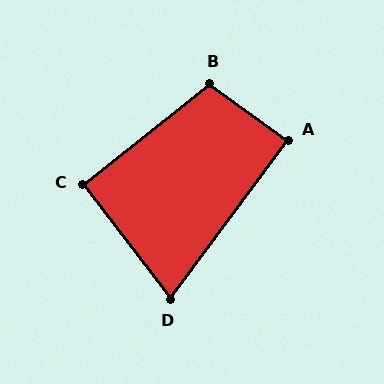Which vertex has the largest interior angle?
B, at approximately 106 degrees.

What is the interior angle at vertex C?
Approximately 91 degrees (approximately right).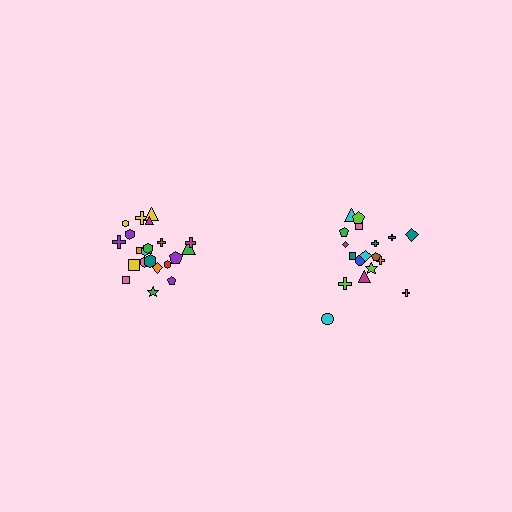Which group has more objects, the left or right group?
The left group.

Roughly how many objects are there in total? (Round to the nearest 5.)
Roughly 40 objects in total.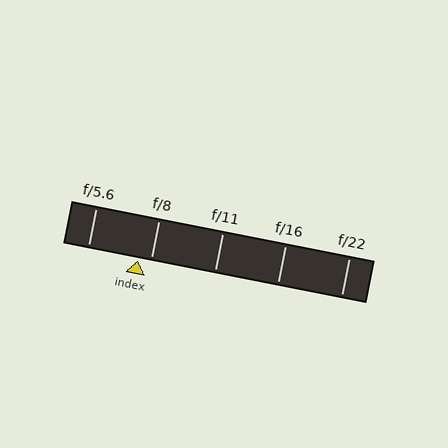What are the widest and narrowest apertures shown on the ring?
The widest aperture shown is f/5.6 and the narrowest is f/22.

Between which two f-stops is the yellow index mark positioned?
The index mark is between f/5.6 and f/8.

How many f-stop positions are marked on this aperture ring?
There are 5 f-stop positions marked.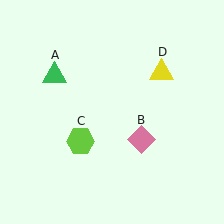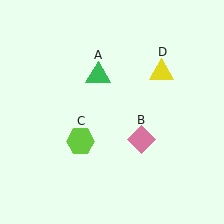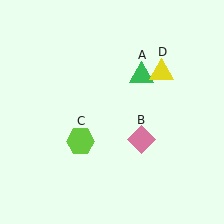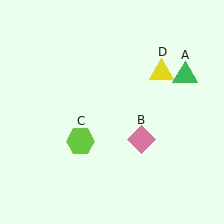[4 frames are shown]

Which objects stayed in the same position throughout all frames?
Pink diamond (object B) and lime hexagon (object C) and yellow triangle (object D) remained stationary.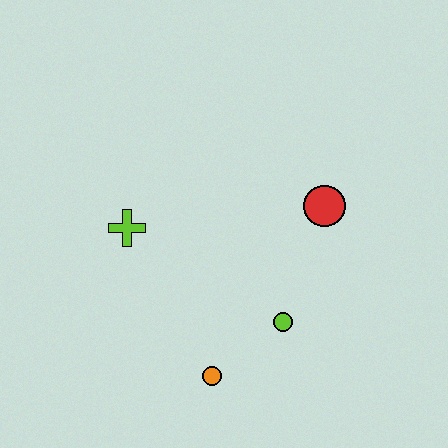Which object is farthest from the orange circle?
The red circle is farthest from the orange circle.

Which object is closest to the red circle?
The lime circle is closest to the red circle.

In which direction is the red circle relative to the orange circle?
The red circle is above the orange circle.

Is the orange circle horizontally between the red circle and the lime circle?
No